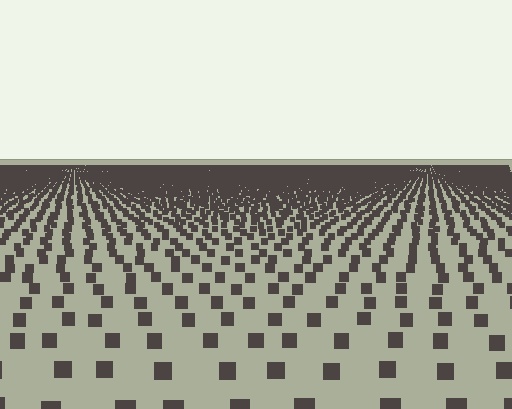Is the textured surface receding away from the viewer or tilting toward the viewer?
The surface is receding away from the viewer. Texture elements get smaller and denser toward the top.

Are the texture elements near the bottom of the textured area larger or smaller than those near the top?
Larger. Near the bottom, elements are closer to the viewer and appear at a bigger on-screen size.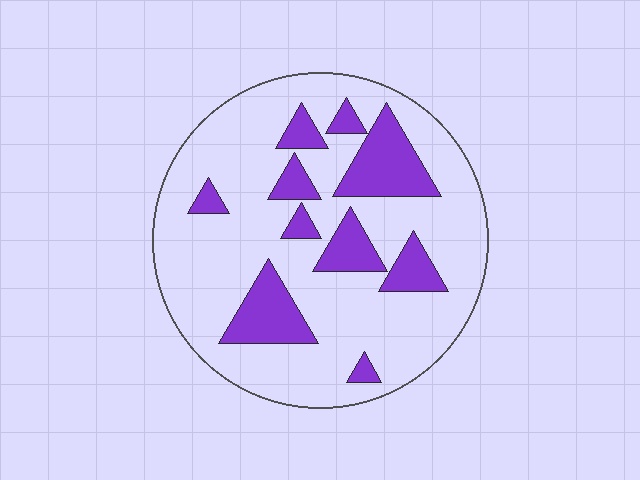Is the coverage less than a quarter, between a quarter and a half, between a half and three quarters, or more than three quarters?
Less than a quarter.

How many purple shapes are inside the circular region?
10.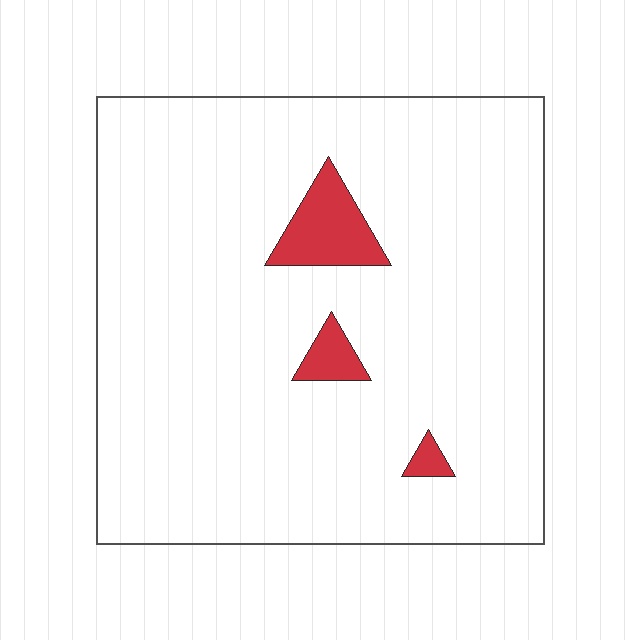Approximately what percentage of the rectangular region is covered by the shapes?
Approximately 5%.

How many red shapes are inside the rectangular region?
3.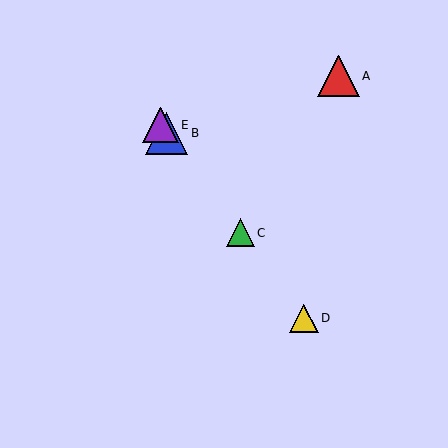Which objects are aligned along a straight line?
Objects B, C, D, E are aligned along a straight line.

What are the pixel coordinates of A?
Object A is at (339, 76).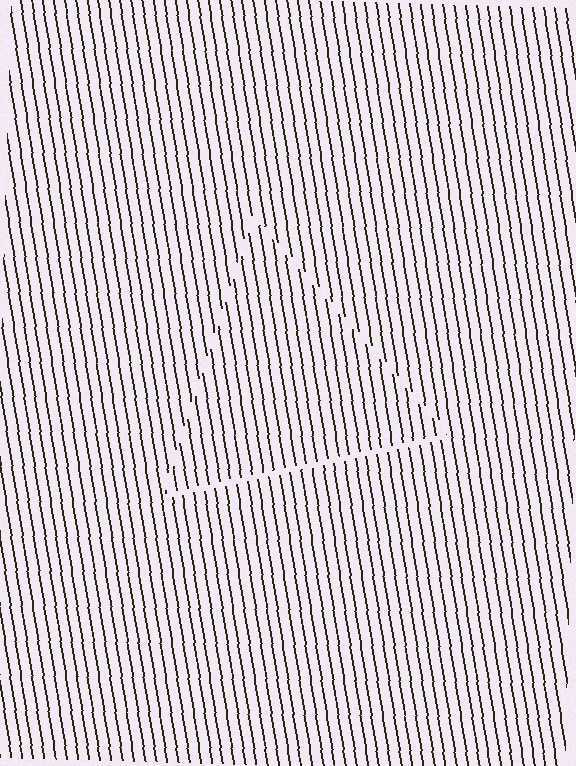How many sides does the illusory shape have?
3 sides — the line-ends trace a triangle.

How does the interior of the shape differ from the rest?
The interior of the shape contains the same grating, shifted by half a period — the contour is defined by the phase discontinuity where line-ends from the inner and outer gratings abut.